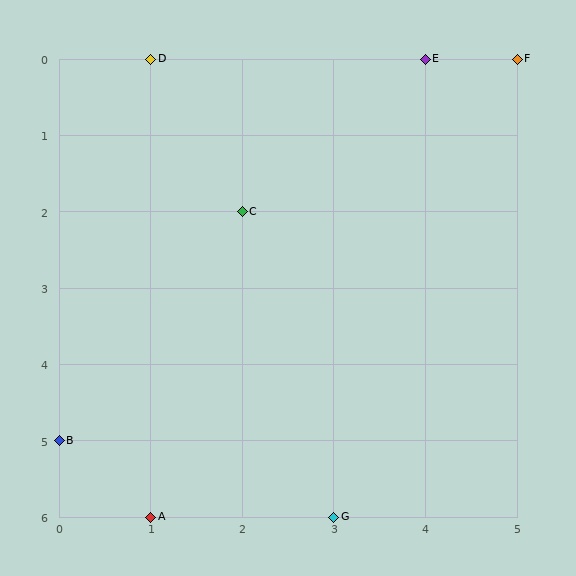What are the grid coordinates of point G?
Point G is at grid coordinates (3, 6).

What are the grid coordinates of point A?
Point A is at grid coordinates (1, 6).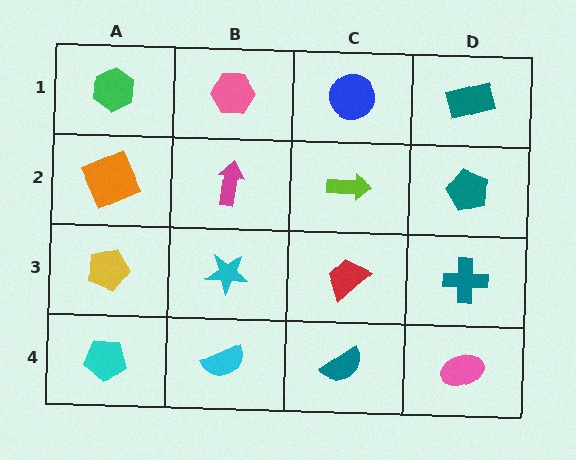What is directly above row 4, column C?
A red trapezoid.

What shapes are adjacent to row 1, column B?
A magenta arrow (row 2, column B), a green hexagon (row 1, column A), a blue circle (row 1, column C).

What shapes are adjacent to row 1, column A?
An orange square (row 2, column A), a pink hexagon (row 1, column B).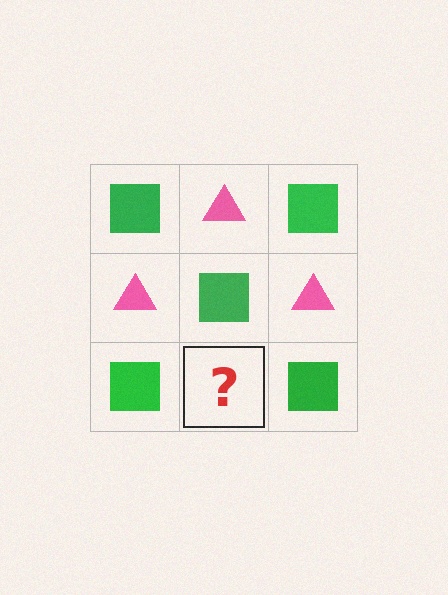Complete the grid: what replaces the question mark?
The question mark should be replaced with a pink triangle.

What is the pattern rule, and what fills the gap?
The rule is that it alternates green square and pink triangle in a checkerboard pattern. The gap should be filled with a pink triangle.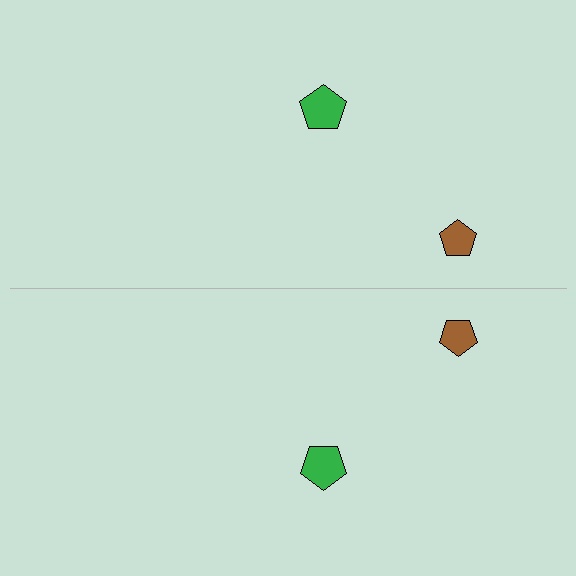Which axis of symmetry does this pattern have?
The pattern has a horizontal axis of symmetry running through the center of the image.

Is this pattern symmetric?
Yes, this pattern has bilateral (reflection) symmetry.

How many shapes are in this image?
There are 4 shapes in this image.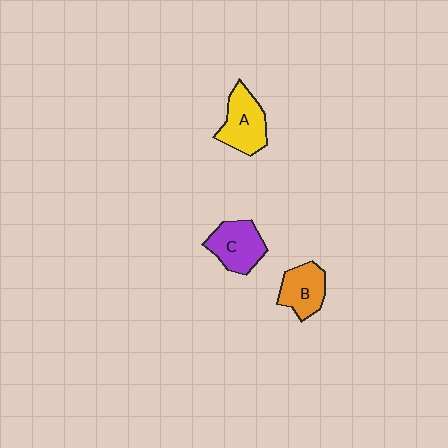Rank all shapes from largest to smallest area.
From largest to smallest: A (yellow), C (purple), B (orange).